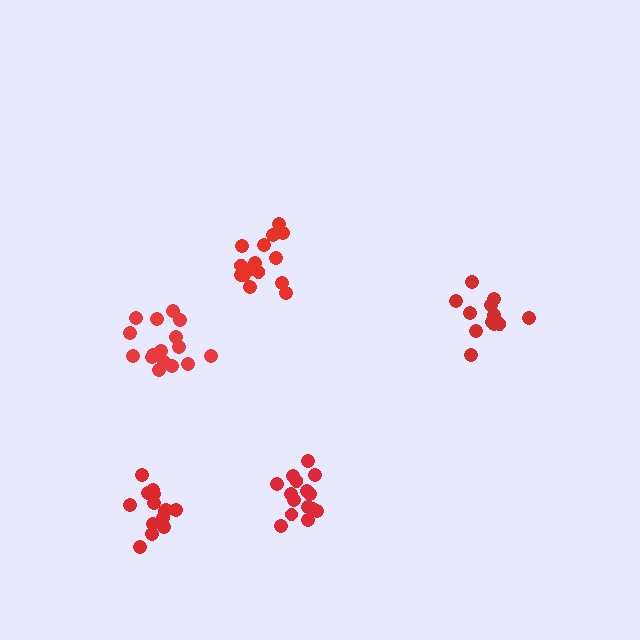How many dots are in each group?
Group 1: 16 dots, Group 2: 15 dots, Group 3: 15 dots, Group 4: 14 dots, Group 5: 12 dots (72 total).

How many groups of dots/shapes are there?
There are 5 groups.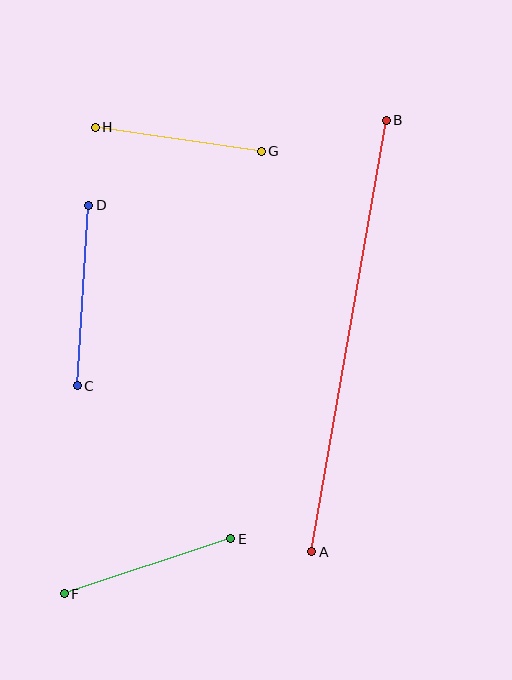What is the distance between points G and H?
The distance is approximately 168 pixels.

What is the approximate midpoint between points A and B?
The midpoint is at approximately (349, 336) pixels.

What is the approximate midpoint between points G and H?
The midpoint is at approximately (178, 139) pixels.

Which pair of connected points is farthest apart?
Points A and B are farthest apart.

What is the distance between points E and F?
The distance is approximately 175 pixels.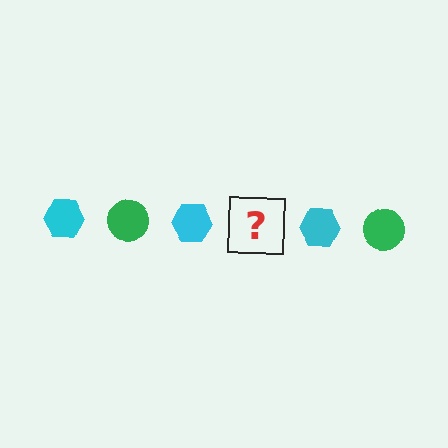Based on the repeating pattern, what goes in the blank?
The blank should be a green circle.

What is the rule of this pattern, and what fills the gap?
The rule is that the pattern alternates between cyan hexagon and green circle. The gap should be filled with a green circle.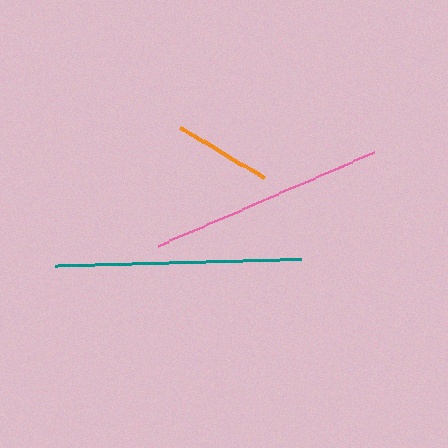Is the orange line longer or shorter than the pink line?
The pink line is longer than the orange line.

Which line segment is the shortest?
The orange line is the shortest at approximately 97 pixels.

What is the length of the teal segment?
The teal segment is approximately 246 pixels long.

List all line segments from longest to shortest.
From longest to shortest: teal, pink, orange.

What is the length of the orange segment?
The orange segment is approximately 97 pixels long.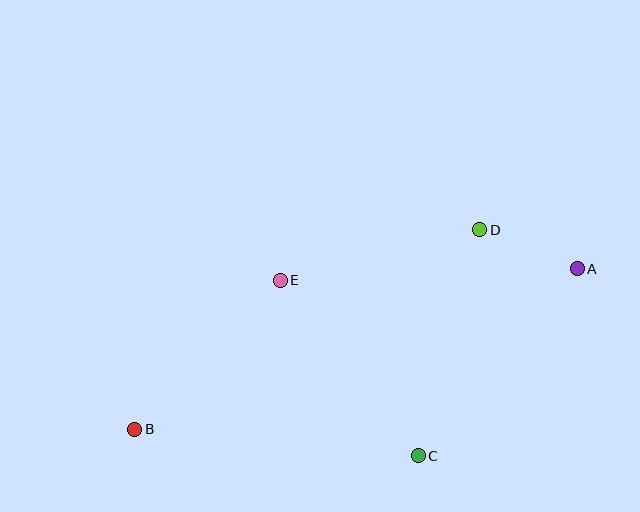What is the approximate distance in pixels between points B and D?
The distance between B and D is approximately 399 pixels.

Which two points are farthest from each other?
Points A and B are farthest from each other.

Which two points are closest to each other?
Points A and D are closest to each other.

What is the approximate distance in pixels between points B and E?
The distance between B and E is approximately 208 pixels.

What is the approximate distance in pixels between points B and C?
The distance between B and C is approximately 285 pixels.